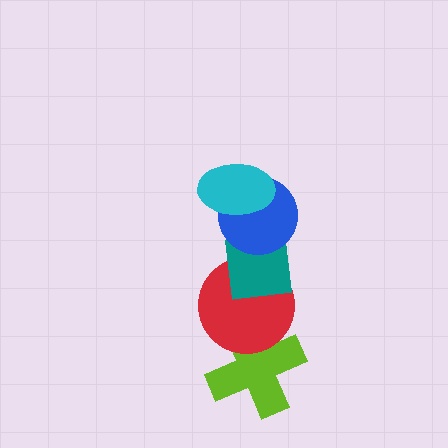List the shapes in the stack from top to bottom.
From top to bottom: the cyan ellipse, the blue circle, the teal square, the red circle, the lime cross.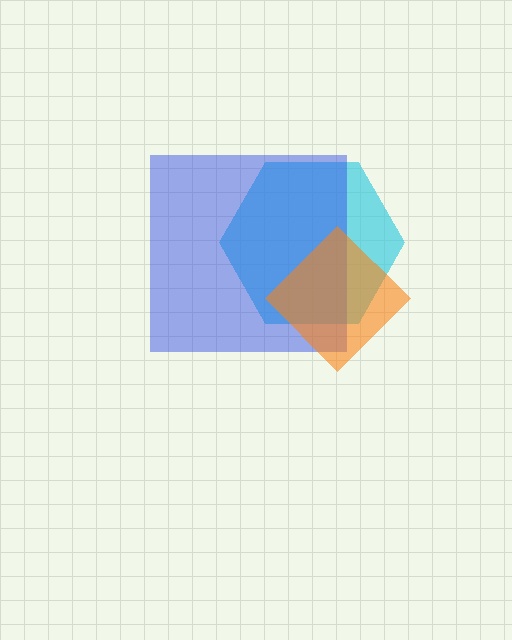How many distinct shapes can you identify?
There are 3 distinct shapes: a cyan hexagon, a blue square, an orange diamond.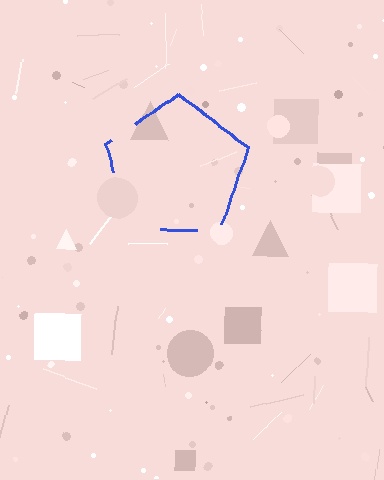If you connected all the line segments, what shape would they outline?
They would outline a pentagon.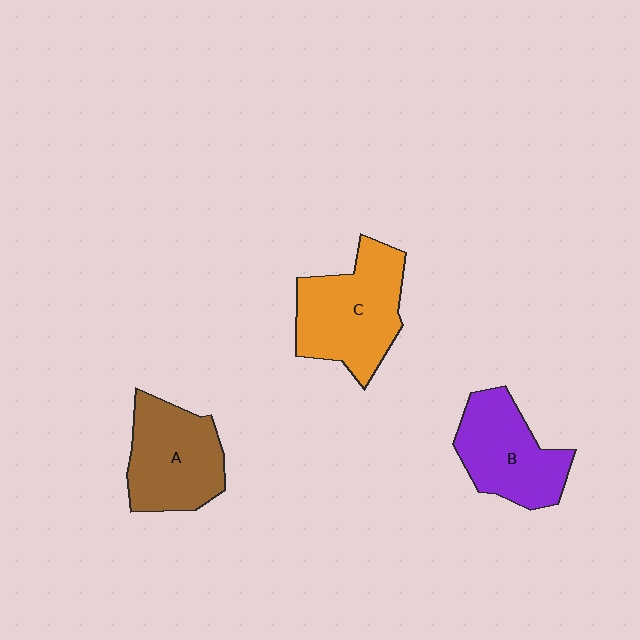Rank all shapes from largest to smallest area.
From largest to smallest: C (orange), A (brown), B (purple).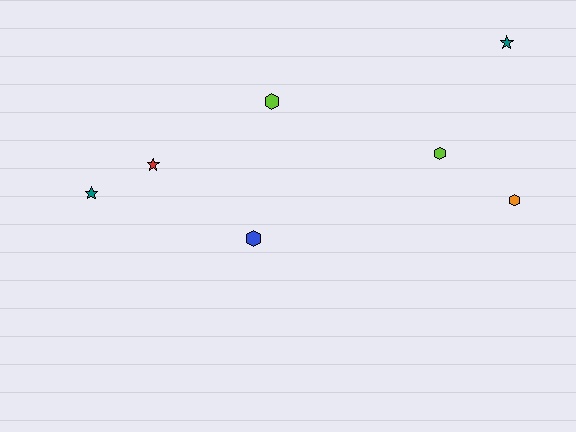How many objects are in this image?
There are 7 objects.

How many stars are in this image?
There are 3 stars.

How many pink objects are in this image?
There are no pink objects.